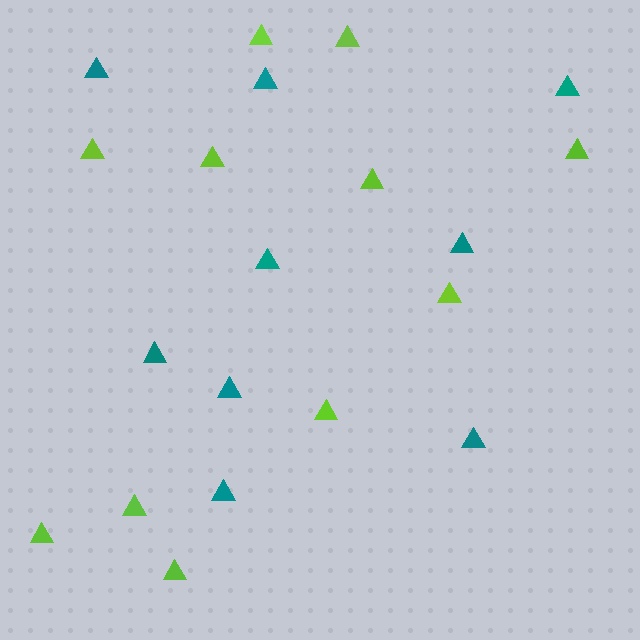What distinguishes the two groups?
There are 2 groups: one group of teal triangles (9) and one group of lime triangles (11).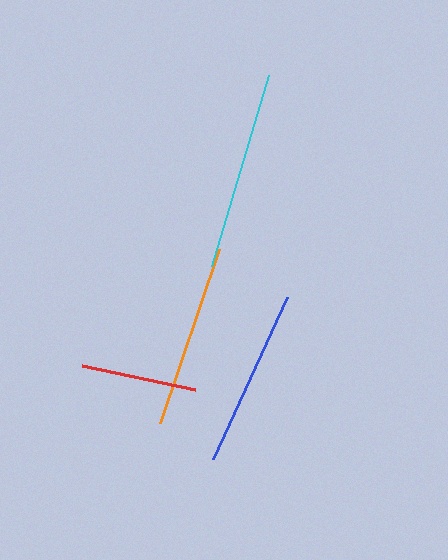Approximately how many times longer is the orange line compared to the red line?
The orange line is approximately 1.6 times the length of the red line.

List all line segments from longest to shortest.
From longest to shortest: cyan, orange, blue, red.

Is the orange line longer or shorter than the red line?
The orange line is longer than the red line.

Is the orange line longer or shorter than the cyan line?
The cyan line is longer than the orange line.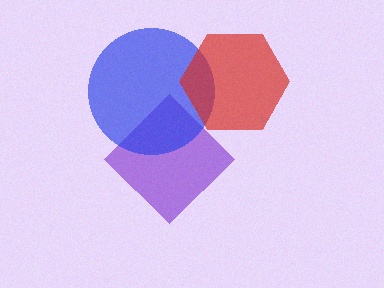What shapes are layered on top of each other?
The layered shapes are: a purple diamond, a blue circle, a red hexagon.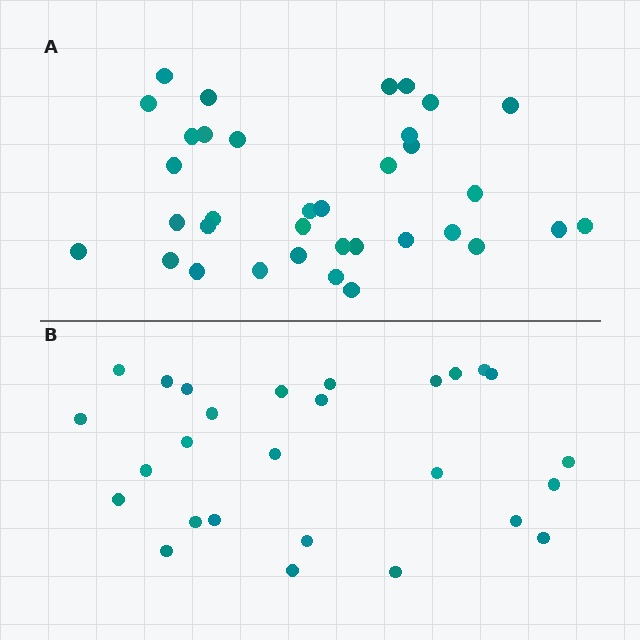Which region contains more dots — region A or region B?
Region A (the top region) has more dots.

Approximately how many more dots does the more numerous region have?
Region A has roughly 8 or so more dots than region B.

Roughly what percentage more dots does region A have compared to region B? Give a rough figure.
About 30% more.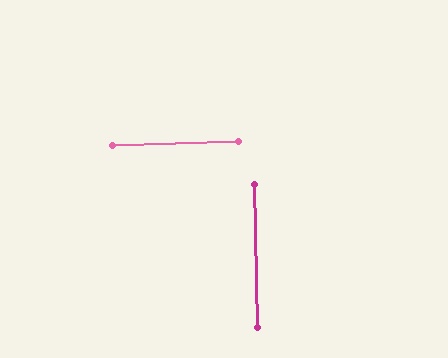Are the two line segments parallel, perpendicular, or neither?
Perpendicular — they meet at approximately 89°.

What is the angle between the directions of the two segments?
Approximately 89 degrees.